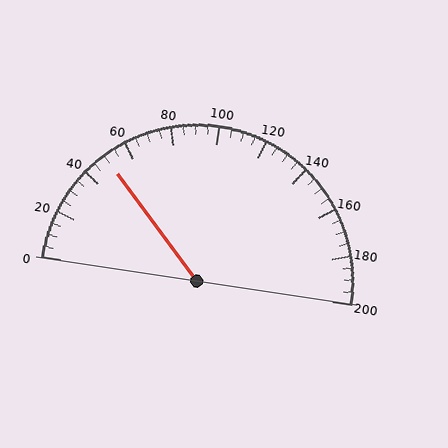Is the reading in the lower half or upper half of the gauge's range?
The reading is in the lower half of the range (0 to 200).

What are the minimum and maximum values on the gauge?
The gauge ranges from 0 to 200.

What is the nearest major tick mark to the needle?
The nearest major tick mark is 40.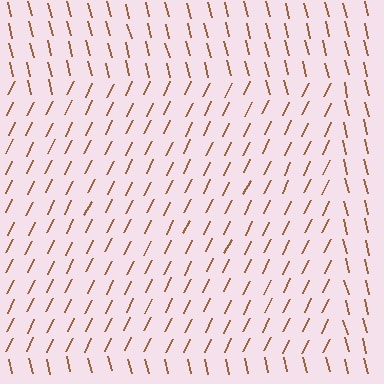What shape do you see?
I see a rectangle.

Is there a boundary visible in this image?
Yes, there is a texture boundary formed by a change in line orientation.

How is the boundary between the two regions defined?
The boundary is defined purely by a change in line orientation (approximately 40 degrees difference). All lines are the same color and thickness.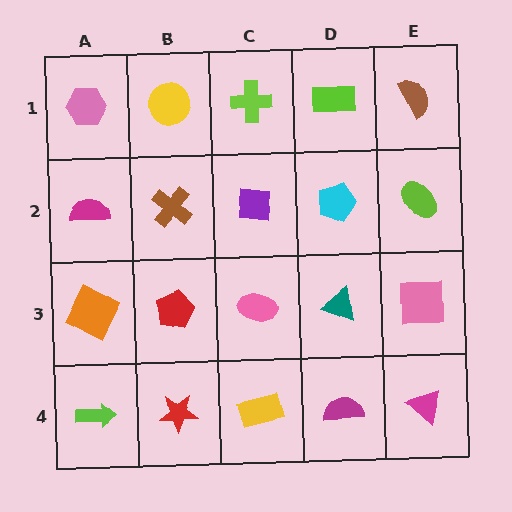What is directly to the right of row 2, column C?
A cyan pentagon.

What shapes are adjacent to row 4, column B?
A red pentagon (row 3, column B), a lime arrow (row 4, column A), a yellow rectangle (row 4, column C).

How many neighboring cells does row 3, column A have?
3.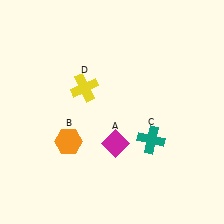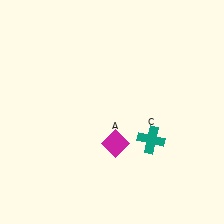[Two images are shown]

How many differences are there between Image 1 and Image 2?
There are 2 differences between the two images.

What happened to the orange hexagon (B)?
The orange hexagon (B) was removed in Image 2. It was in the bottom-left area of Image 1.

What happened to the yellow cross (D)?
The yellow cross (D) was removed in Image 2. It was in the top-left area of Image 1.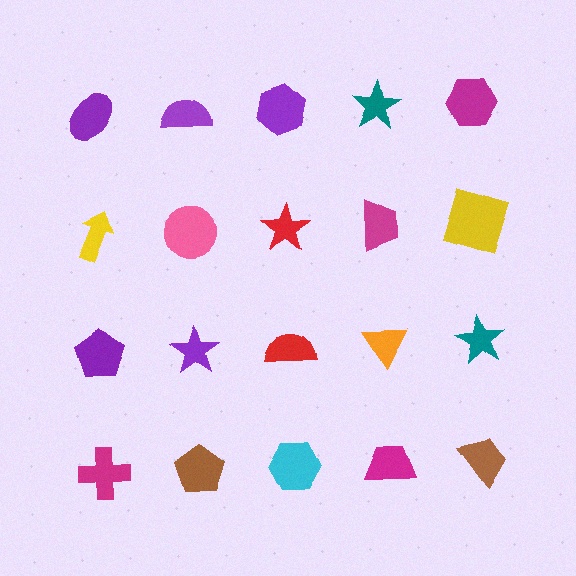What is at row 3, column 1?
A purple pentagon.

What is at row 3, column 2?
A purple star.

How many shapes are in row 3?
5 shapes.